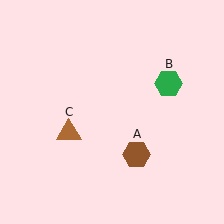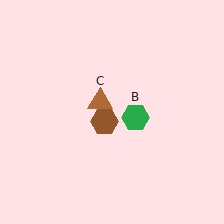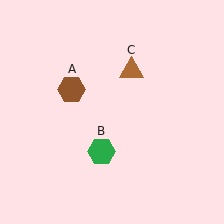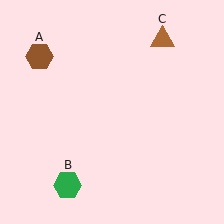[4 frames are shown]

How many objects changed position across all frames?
3 objects changed position: brown hexagon (object A), green hexagon (object B), brown triangle (object C).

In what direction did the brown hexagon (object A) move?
The brown hexagon (object A) moved up and to the left.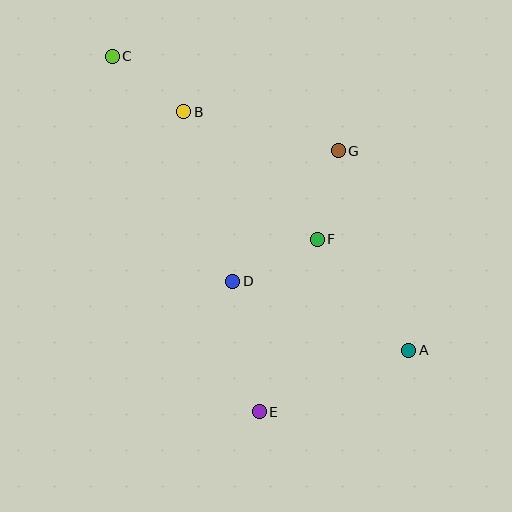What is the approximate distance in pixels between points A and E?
The distance between A and E is approximately 162 pixels.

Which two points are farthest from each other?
Points A and C are farthest from each other.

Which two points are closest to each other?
Points B and C are closest to each other.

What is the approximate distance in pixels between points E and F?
The distance between E and F is approximately 182 pixels.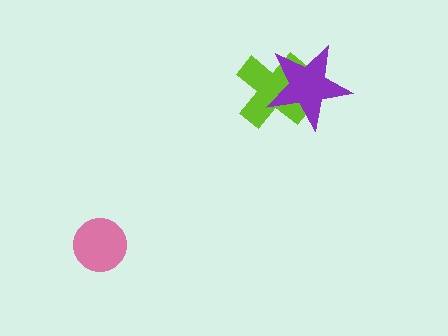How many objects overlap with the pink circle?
0 objects overlap with the pink circle.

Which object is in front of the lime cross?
The purple star is in front of the lime cross.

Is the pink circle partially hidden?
No, no other shape covers it.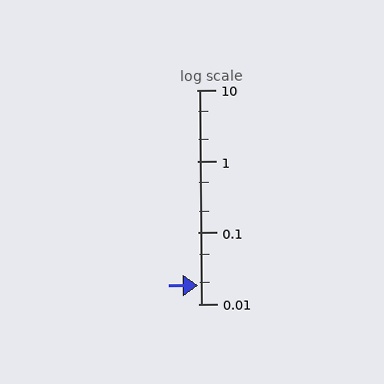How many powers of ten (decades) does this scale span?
The scale spans 3 decades, from 0.01 to 10.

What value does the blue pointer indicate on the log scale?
The pointer indicates approximately 0.018.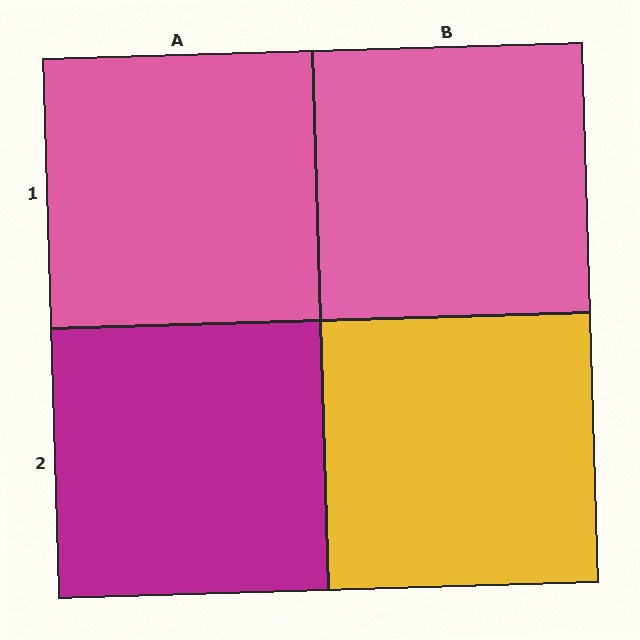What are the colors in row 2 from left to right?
Magenta, yellow.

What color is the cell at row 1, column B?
Pink.